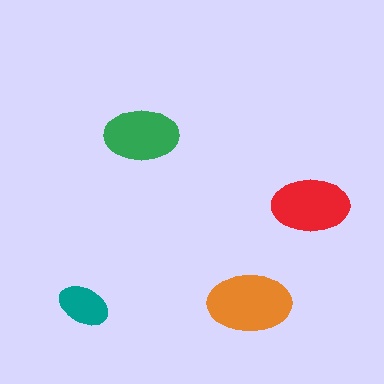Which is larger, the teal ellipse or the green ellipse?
The green one.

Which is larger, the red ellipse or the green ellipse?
The red one.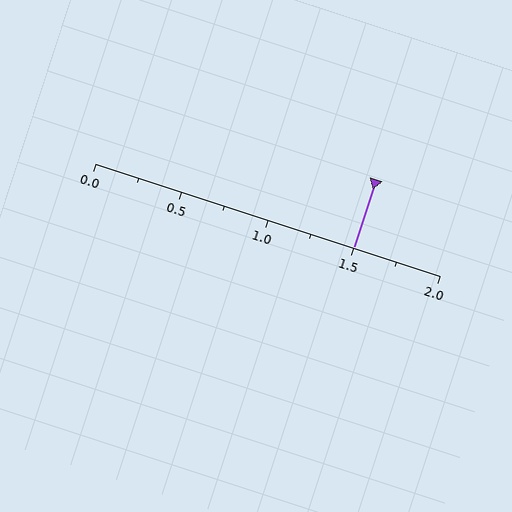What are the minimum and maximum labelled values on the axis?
The axis runs from 0.0 to 2.0.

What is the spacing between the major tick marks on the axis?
The major ticks are spaced 0.5 apart.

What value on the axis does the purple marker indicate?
The marker indicates approximately 1.5.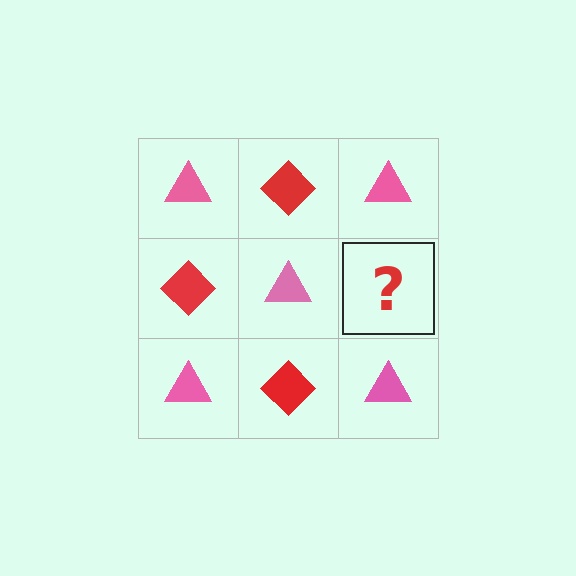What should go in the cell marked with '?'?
The missing cell should contain a red diamond.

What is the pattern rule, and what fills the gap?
The rule is that it alternates pink triangle and red diamond in a checkerboard pattern. The gap should be filled with a red diamond.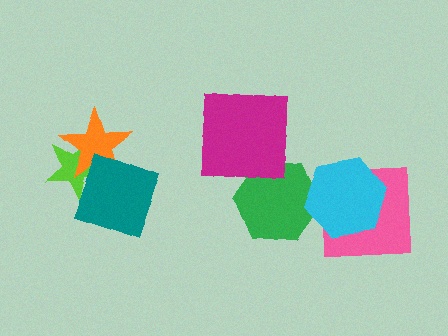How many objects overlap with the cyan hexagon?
2 objects overlap with the cyan hexagon.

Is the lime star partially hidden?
Yes, it is partially covered by another shape.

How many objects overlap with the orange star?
2 objects overlap with the orange star.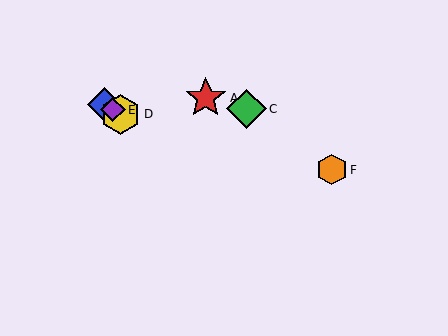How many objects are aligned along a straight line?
3 objects (B, D, E) are aligned along a straight line.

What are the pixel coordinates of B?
Object B is at (105, 105).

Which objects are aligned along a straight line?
Objects B, D, E are aligned along a straight line.